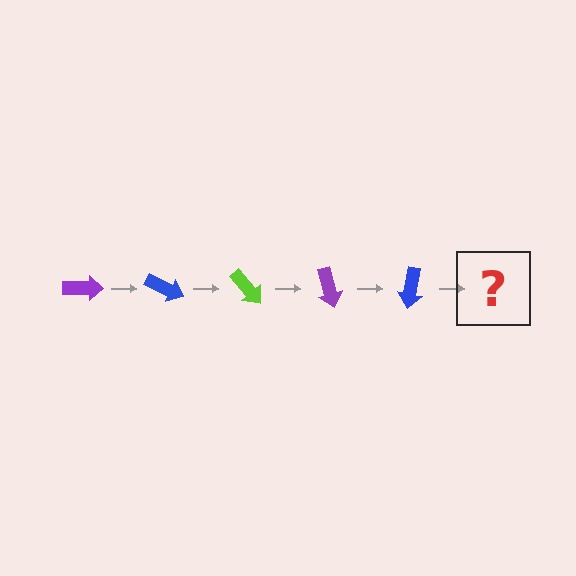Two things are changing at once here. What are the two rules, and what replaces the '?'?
The two rules are that it rotates 25 degrees each step and the color cycles through purple, blue, and lime. The '?' should be a lime arrow, rotated 125 degrees from the start.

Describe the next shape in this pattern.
It should be a lime arrow, rotated 125 degrees from the start.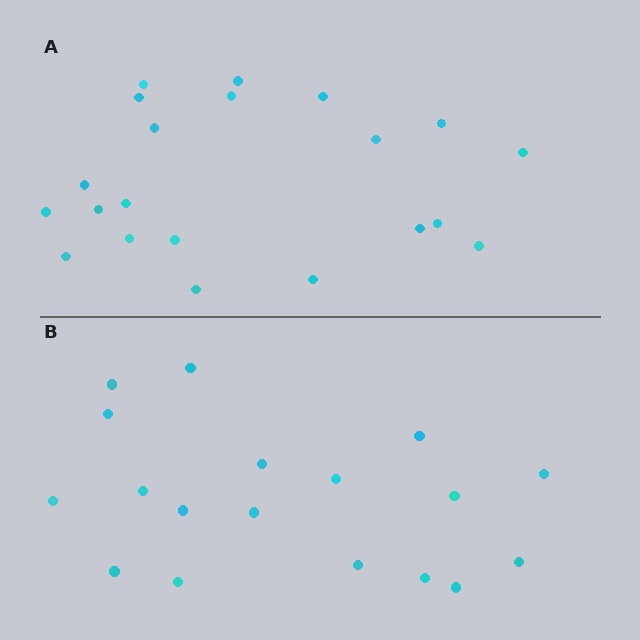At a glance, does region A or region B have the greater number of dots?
Region A (the top region) has more dots.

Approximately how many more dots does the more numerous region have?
Region A has just a few more — roughly 2 or 3 more dots than region B.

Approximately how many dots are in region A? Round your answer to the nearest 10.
About 20 dots. (The exact count is 21, which rounds to 20.)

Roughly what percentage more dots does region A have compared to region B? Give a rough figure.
About 15% more.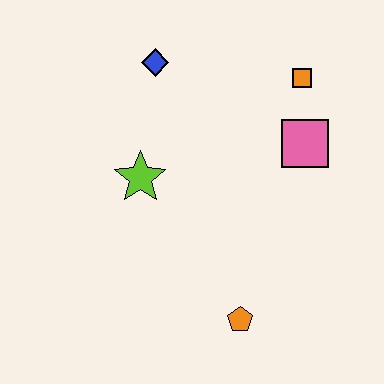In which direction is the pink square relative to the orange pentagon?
The pink square is above the orange pentagon.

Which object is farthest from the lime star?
The orange square is farthest from the lime star.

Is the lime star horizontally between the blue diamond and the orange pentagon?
No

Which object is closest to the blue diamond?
The lime star is closest to the blue diamond.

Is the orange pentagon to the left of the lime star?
No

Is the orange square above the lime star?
Yes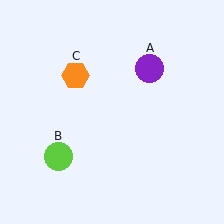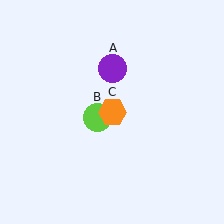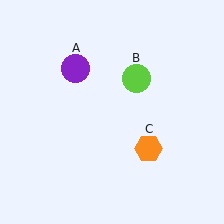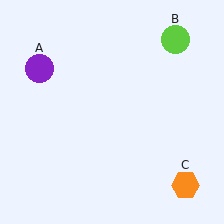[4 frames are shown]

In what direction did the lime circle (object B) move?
The lime circle (object B) moved up and to the right.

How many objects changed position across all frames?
3 objects changed position: purple circle (object A), lime circle (object B), orange hexagon (object C).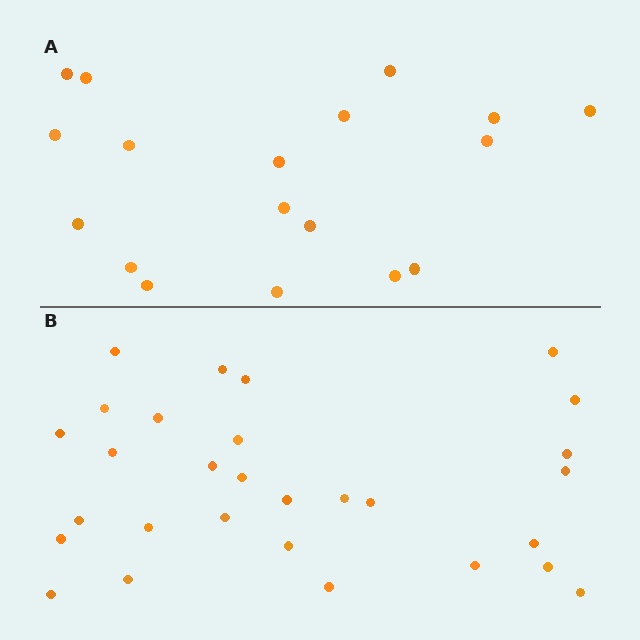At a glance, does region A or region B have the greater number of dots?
Region B (the bottom region) has more dots.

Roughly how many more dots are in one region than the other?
Region B has roughly 12 or so more dots than region A.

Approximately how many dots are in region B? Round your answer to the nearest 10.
About 30 dots. (The exact count is 29, which rounds to 30.)